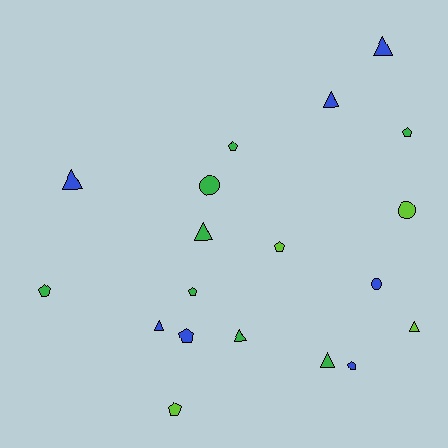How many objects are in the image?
There are 19 objects.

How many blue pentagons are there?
There are 2 blue pentagons.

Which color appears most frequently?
Green, with 8 objects.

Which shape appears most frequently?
Pentagon, with 8 objects.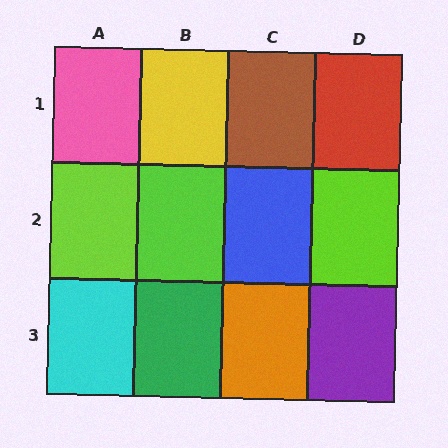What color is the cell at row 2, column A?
Lime.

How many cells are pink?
1 cell is pink.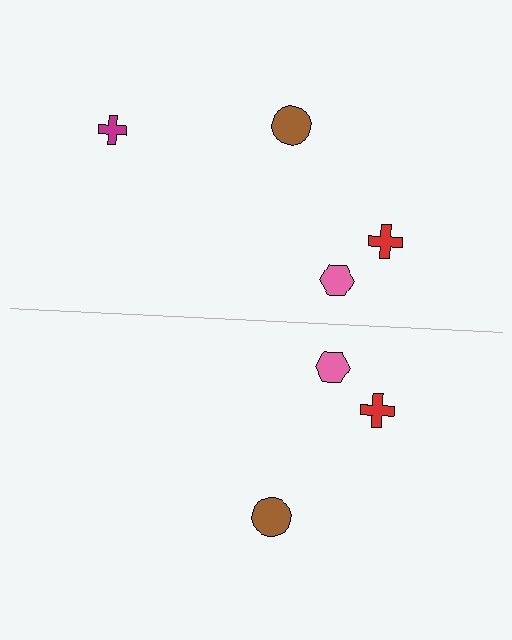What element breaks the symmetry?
A magenta cross is missing from the bottom side.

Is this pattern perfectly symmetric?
No, the pattern is not perfectly symmetric. A magenta cross is missing from the bottom side.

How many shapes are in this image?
There are 7 shapes in this image.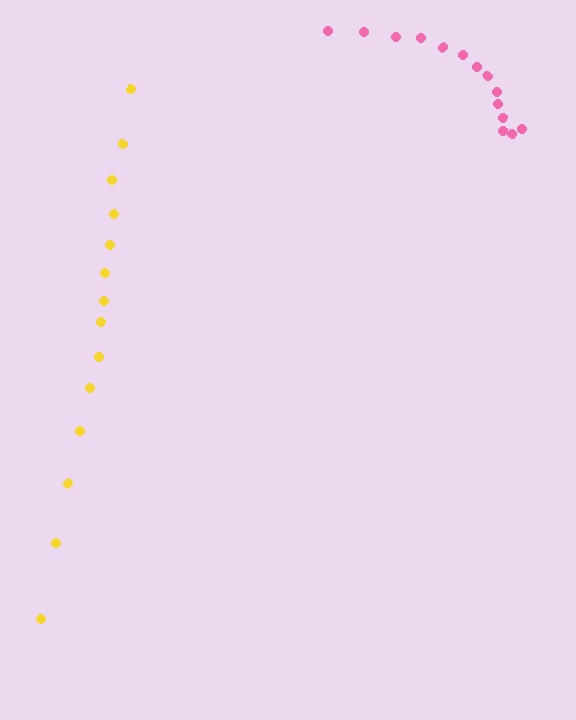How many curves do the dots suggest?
There are 2 distinct paths.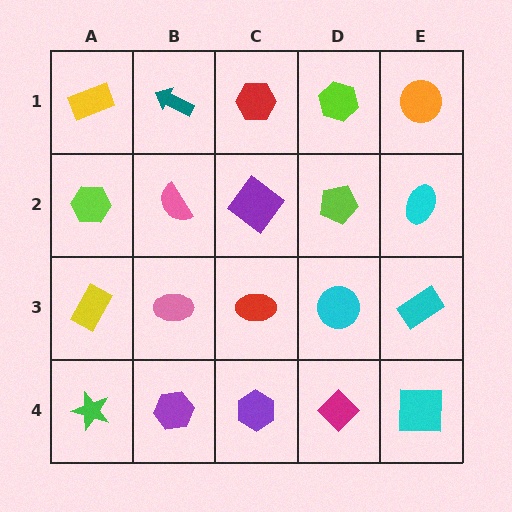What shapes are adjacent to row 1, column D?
A lime pentagon (row 2, column D), a red hexagon (row 1, column C), an orange circle (row 1, column E).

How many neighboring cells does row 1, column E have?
2.